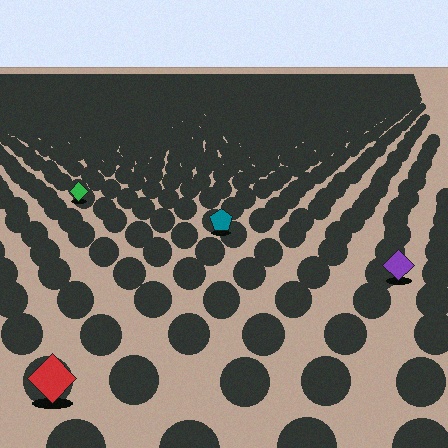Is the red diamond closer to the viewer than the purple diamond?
Yes. The red diamond is closer — you can tell from the texture gradient: the ground texture is coarser near it.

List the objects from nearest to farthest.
From nearest to farthest: the red diamond, the purple diamond, the teal pentagon, the green diamond.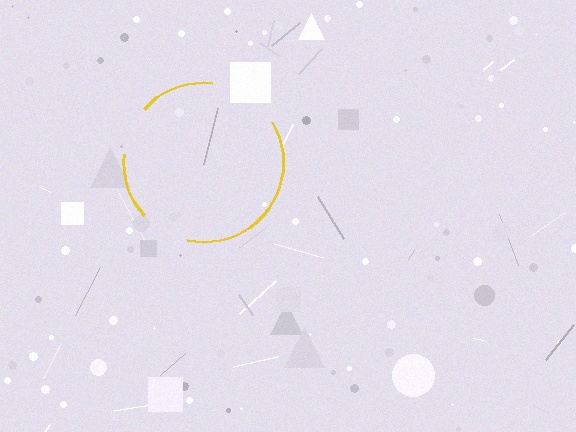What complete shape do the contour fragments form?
The contour fragments form a circle.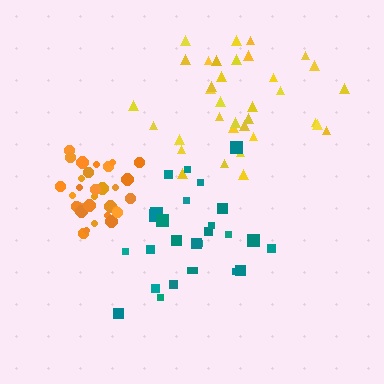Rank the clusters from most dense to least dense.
orange, teal, yellow.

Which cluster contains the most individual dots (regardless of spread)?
Yellow (35).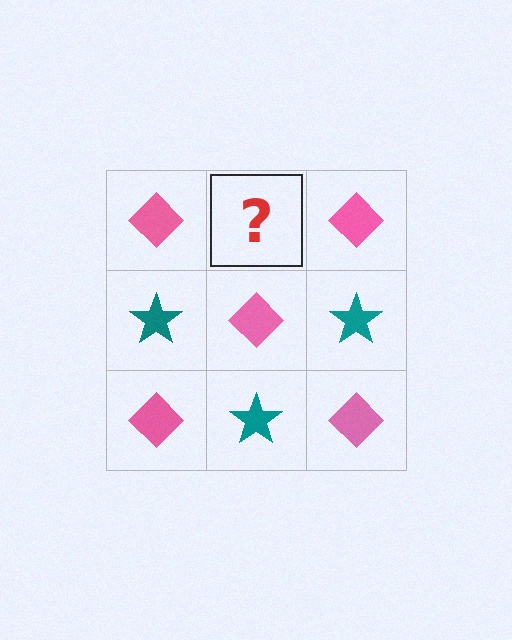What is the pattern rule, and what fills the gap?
The rule is that it alternates pink diamond and teal star in a checkerboard pattern. The gap should be filled with a teal star.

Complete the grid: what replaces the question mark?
The question mark should be replaced with a teal star.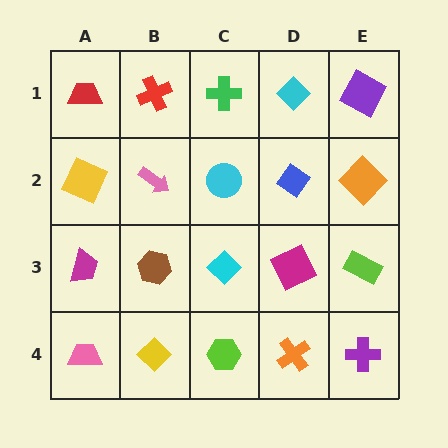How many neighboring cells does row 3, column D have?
4.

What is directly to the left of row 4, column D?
A lime hexagon.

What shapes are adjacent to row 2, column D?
A cyan diamond (row 1, column D), a magenta square (row 3, column D), a cyan circle (row 2, column C), an orange diamond (row 2, column E).